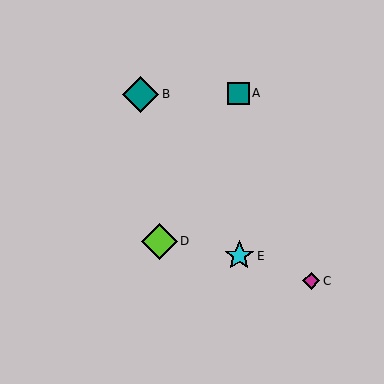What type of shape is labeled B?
Shape B is a teal diamond.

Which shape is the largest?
The teal diamond (labeled B) is the largest.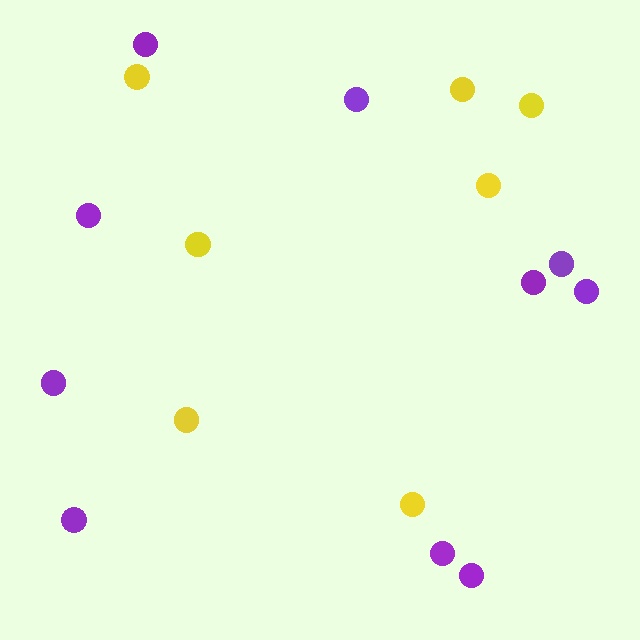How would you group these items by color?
There are 2 groups: one group of purple circles (10) and one group of yellow circles (7).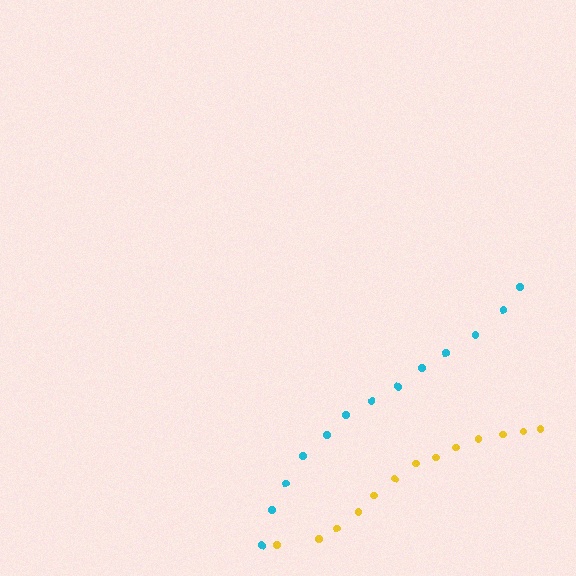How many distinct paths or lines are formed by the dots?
There are 2 distinct paths.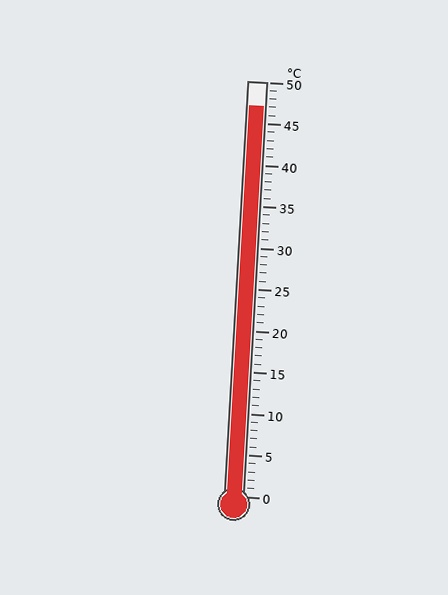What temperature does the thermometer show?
The thermometer shows approximately 47°C.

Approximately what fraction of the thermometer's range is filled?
The thermometer is filled to approximately 95% of its range.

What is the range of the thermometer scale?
The thermometer scale ranges from 0°C to 50°C.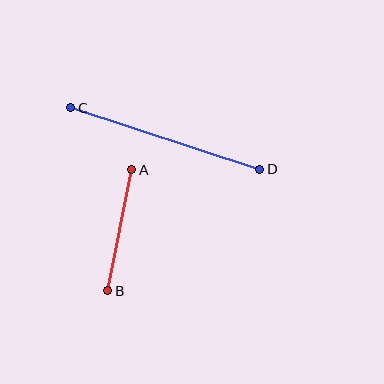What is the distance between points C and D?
The distance is approximately 199 pixels.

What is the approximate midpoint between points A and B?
The midpoint is at approximately (120, 230) pixels.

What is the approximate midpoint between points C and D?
The midpoint is at approximately (165, 138) pixels.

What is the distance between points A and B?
The distance is approximately 123 pixels.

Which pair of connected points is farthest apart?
Points C and D are farthest apart.